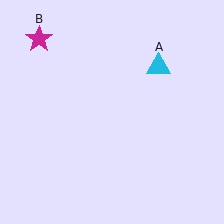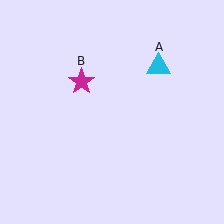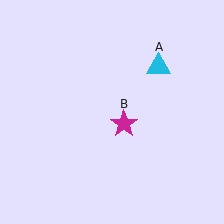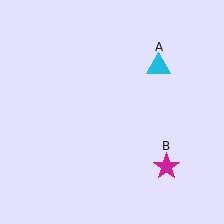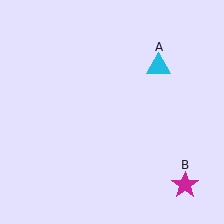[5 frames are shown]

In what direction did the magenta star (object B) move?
The magenta star (object B) moved down and to the right.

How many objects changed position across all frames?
1 object changed position: magenta star (object B).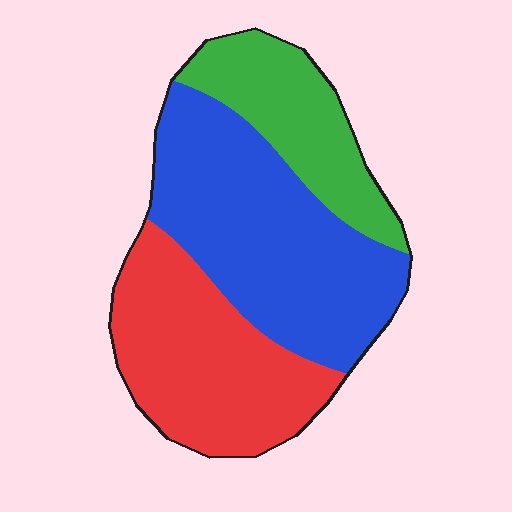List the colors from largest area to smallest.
From largest to smallest: blue, red, green.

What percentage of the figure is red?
Red covers around 35% of the figure.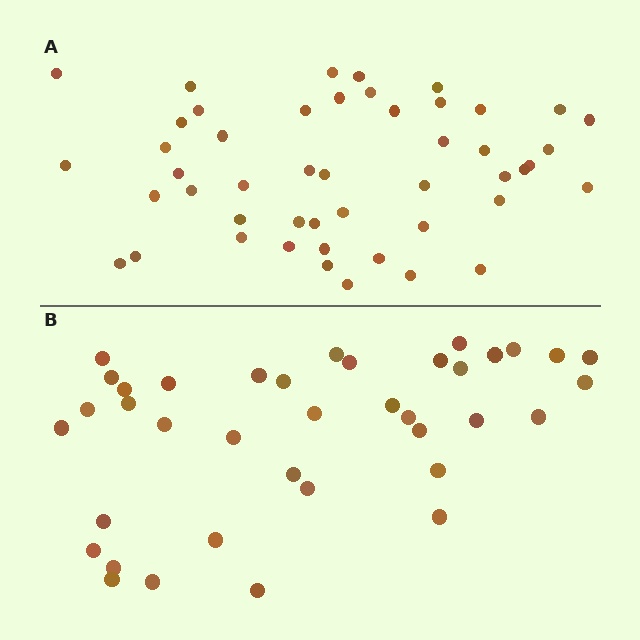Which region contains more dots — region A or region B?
Region A (the top region) has more dots.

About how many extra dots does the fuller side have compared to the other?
Region A has roughly 10 or so more dots than region B.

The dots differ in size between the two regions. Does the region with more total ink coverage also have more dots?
No. Region B has more total ink coverage because its dots are larger, but region A actually contains more individual dots. Total area can be misleading — the number of items is what matters here.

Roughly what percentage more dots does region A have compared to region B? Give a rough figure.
About 25% more.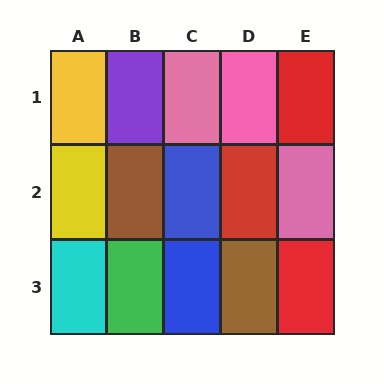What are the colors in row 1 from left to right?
Yellow, purple, pink, pink, red.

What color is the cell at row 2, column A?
Yellow.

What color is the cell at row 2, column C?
Blue.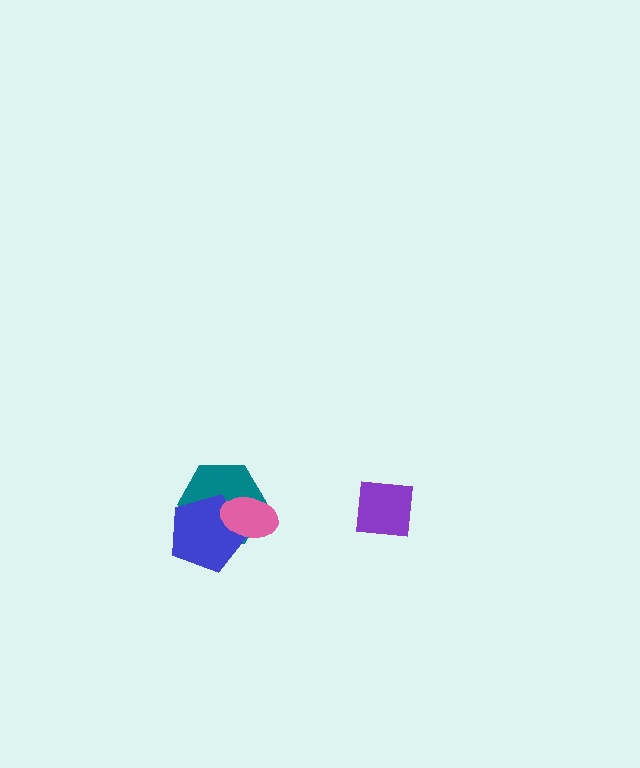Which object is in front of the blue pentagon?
The pink ellipse is in front of the blue pentagon.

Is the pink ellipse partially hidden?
No, no other shape covers it.